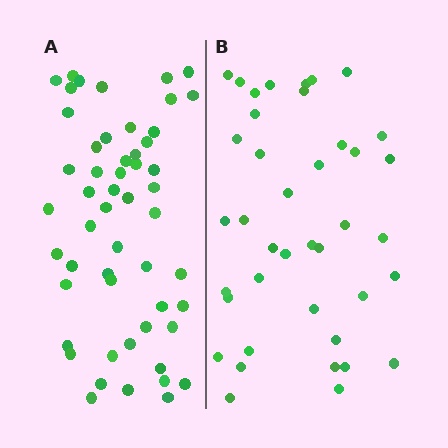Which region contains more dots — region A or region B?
Region A (the left region) has more dots.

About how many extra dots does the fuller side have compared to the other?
Region A has approximately 15 more dots than region B.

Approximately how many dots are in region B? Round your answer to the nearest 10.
About 40 dots.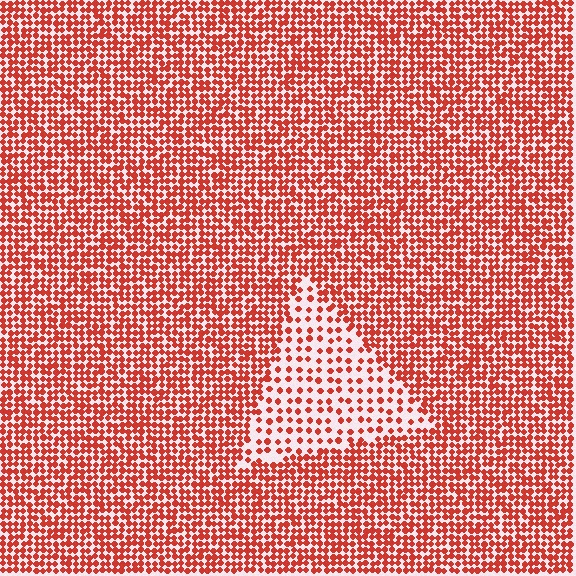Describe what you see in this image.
The image contains small red elements arranged at two different densities. A triangle-shaped region is visible where the elements are less densely packed than the surrounding area.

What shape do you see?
I see a triangle.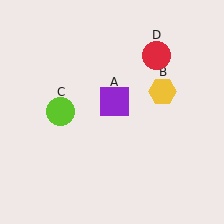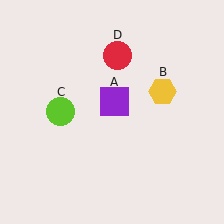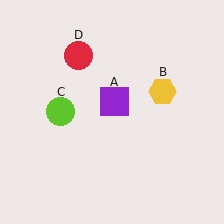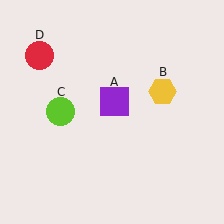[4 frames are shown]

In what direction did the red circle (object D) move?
The red circle (object D) moved left.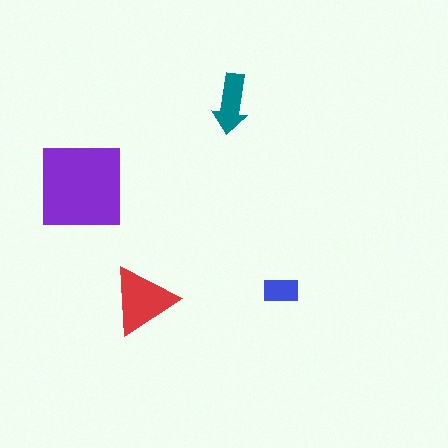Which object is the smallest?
The blue rectangle.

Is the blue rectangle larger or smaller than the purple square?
Smaller.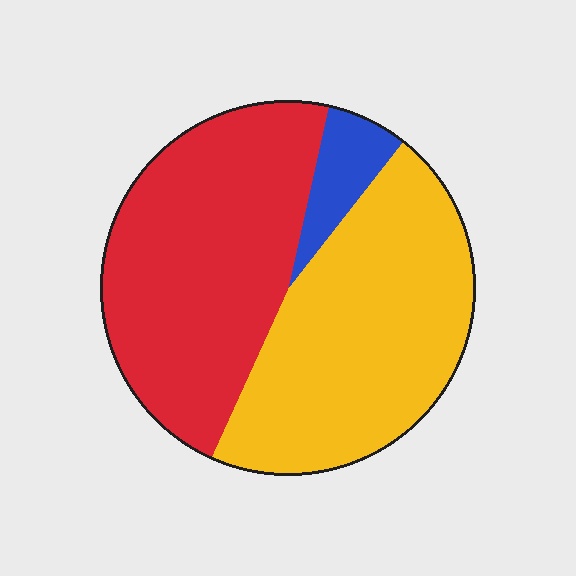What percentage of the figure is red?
Red covers roughly 45% of the figure.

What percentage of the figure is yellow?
Yellow covers about 45% of the figure.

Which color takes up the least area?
Blue, at roughly 5%.